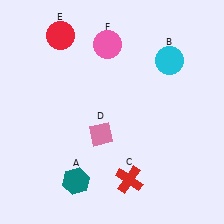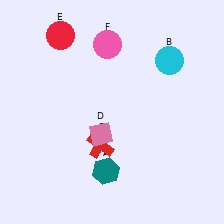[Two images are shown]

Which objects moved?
The objects that moved are: the teal hexagon (A), the red cross (C).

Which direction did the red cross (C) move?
The red cross (C) moved up.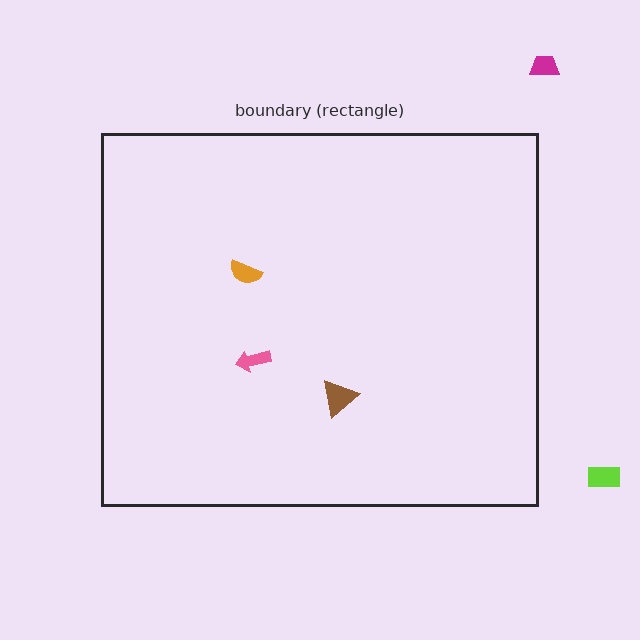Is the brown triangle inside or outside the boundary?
Inside.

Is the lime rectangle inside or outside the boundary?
Outside.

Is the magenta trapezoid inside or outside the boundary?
Outside.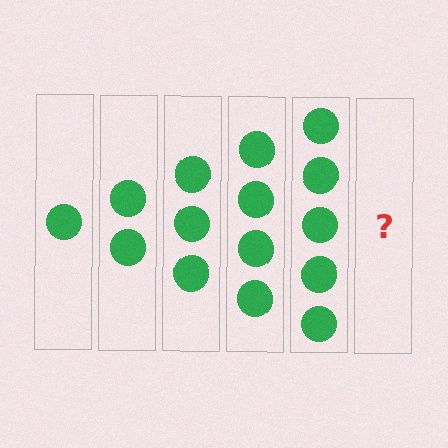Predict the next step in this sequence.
The next step is 6 circles.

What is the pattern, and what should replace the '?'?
The pattern is that each step adds one more circle. The '?' should be 6 circles.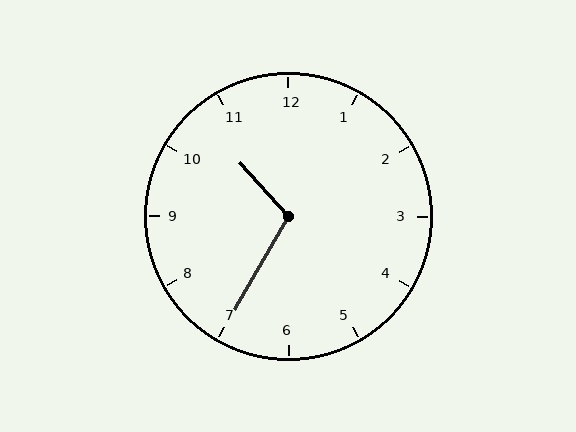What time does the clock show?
10:35.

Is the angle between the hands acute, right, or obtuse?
It is obtuse.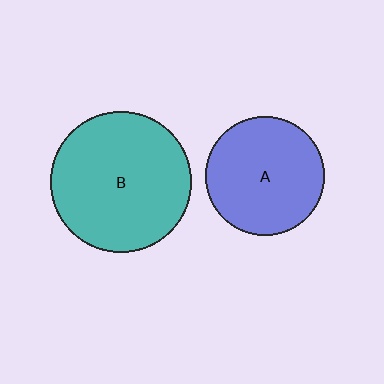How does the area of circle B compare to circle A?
Approximately 1.4 times.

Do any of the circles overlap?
No, none of the circles overlap.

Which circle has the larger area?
Circle B (teal).